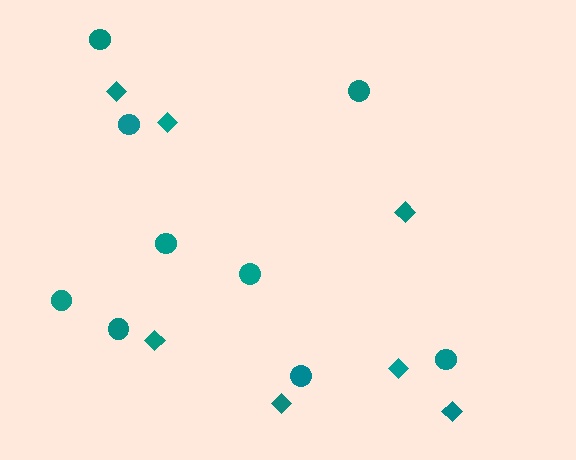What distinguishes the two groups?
There are 2 groups: one group of circles (9) and one group of diamonds (7).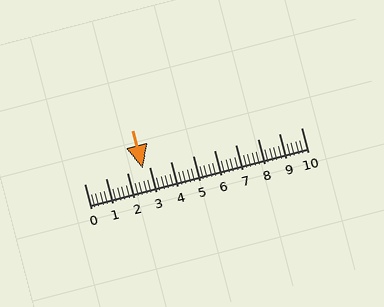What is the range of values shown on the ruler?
The ruler shows values from 0 to 10.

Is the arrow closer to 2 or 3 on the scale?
The arrow is closer to 3.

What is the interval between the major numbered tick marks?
The major tick marks are spaced 1 units apart.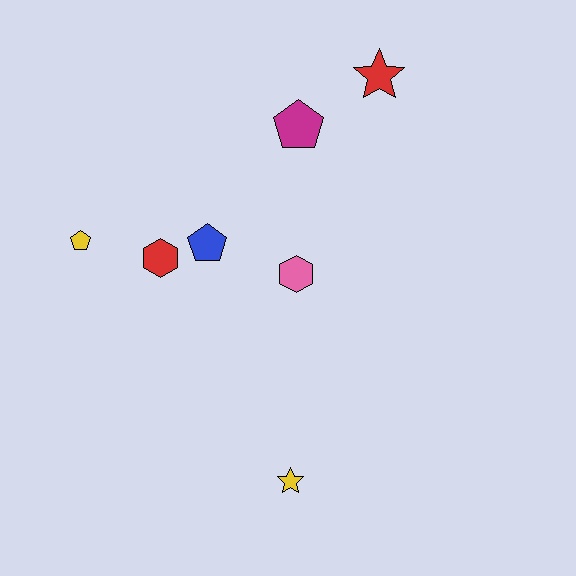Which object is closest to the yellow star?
The pink hexagon is closest to the yellow star.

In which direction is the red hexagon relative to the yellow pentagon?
The red hexagon is to the right of the yellow pentagon.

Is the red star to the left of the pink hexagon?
No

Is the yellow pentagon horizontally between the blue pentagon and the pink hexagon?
No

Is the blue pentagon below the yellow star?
No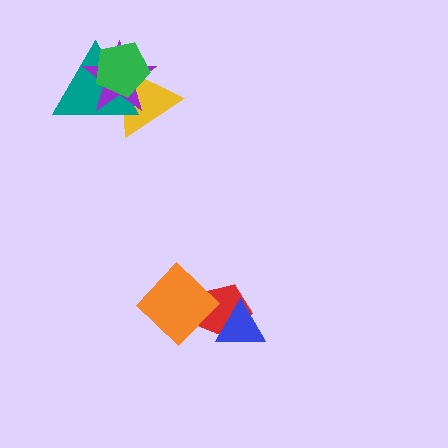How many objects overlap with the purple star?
3 objects overlap with the purple star.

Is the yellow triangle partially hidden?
Yes, it is partially covered by another shape.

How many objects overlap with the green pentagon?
3 objects overlap with the green pentagon.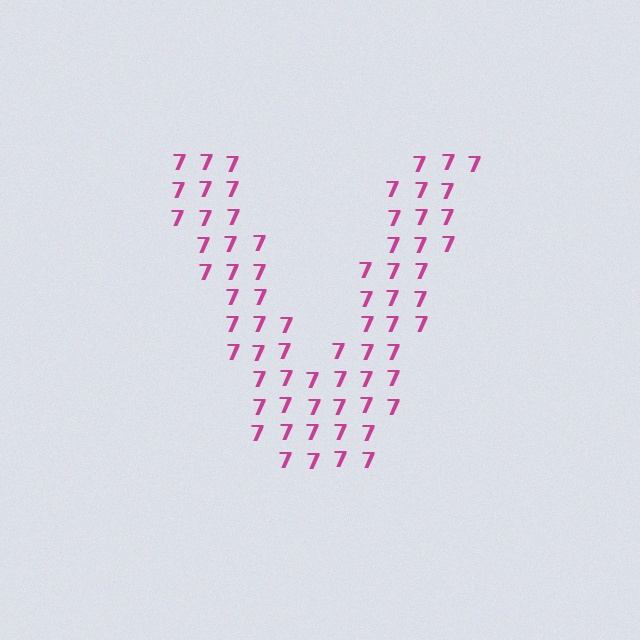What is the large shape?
The large shape is the letter V.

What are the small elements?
The small elements are digit 7's.